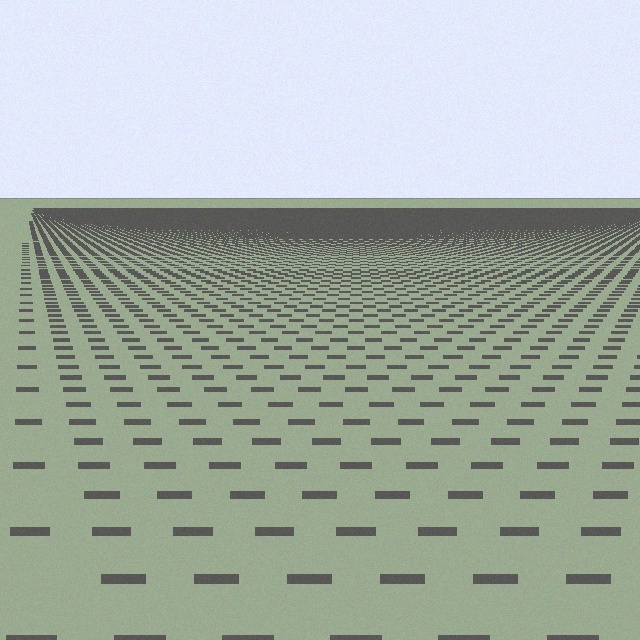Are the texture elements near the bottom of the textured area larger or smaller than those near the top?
Larger. Near the bottom, elements are closer to the viewer and appear at a bigger on-screen size.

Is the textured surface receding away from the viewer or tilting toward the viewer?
The surface is receding away from the viewer. Texture elements get smaller and denser toward the top.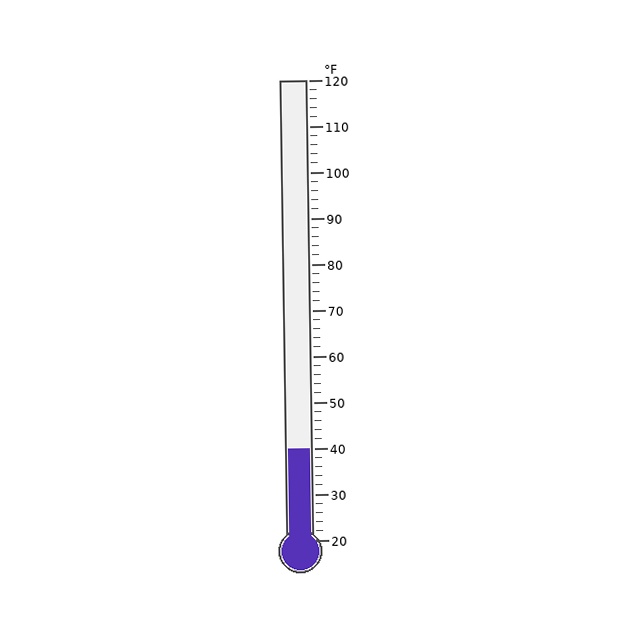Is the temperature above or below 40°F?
The temperature is at 40°F.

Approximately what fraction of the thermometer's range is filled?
The thermometer is filled to approximately 20% of its range.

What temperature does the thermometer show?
The thermometer shows approximately 40°F.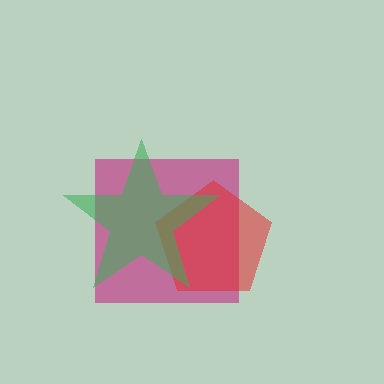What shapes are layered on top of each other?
The layered shapes are: a magenta square, a red pentagon, a green star.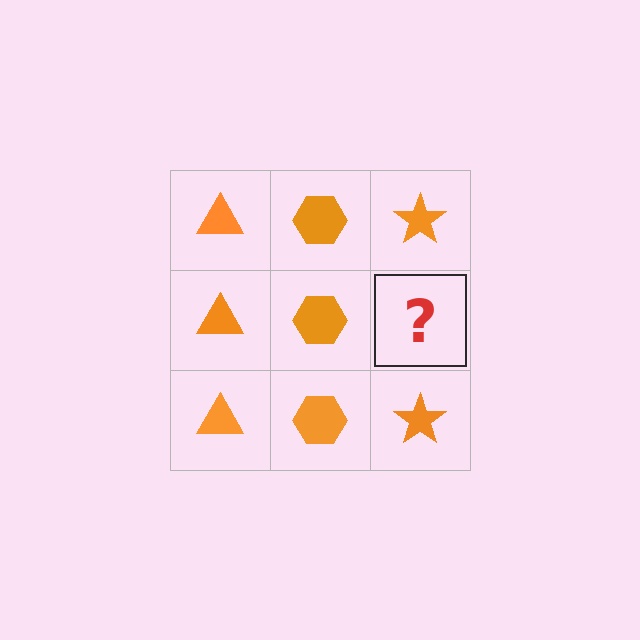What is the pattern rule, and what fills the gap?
The rule is that each column has a consistent shape. The gap should be filled with an orange star.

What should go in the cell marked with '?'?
The missing cell should contain an orange star.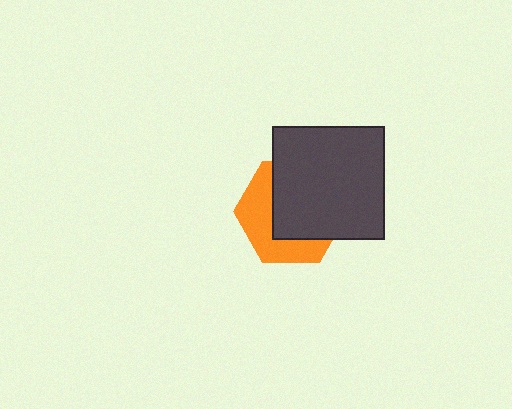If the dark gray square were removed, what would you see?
You would see the complete orange hexagon.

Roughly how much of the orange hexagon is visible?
A small part of it is visible (roughly 42%).